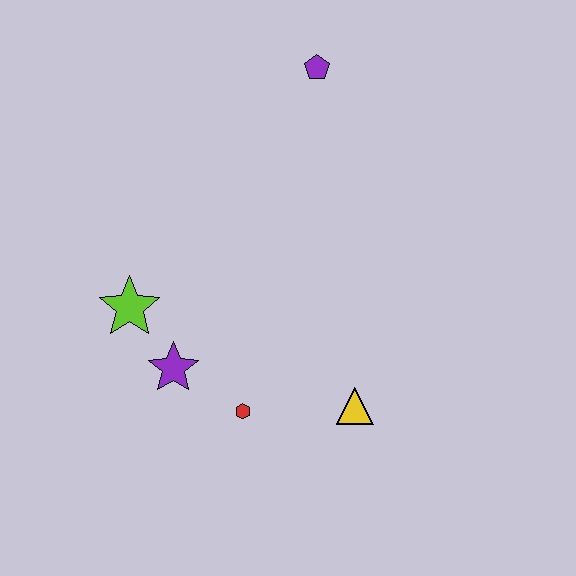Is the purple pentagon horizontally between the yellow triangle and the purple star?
Yes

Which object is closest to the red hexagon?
The purple star is closest to the red hexagon.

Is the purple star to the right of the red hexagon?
No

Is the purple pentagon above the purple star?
Yes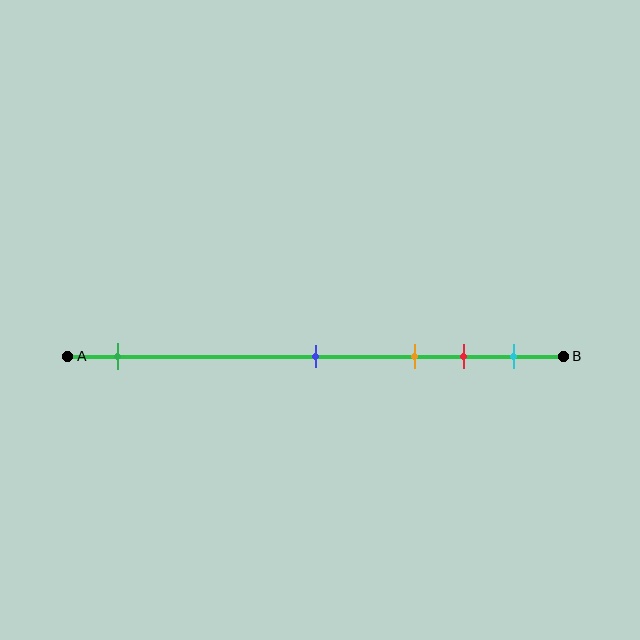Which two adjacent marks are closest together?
The red and cyan marks are the closest adjacent pair.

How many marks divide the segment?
There are 5 marks dividing the segment.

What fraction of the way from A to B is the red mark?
The red mark is approximately 80% (0.8) of the way from A to B.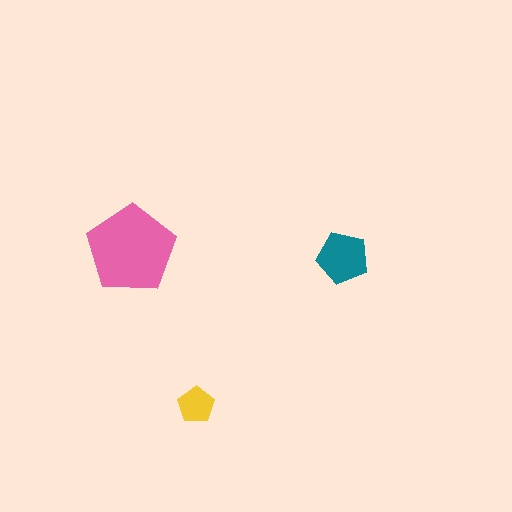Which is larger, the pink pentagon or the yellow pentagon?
The pink one.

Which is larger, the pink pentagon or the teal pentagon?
The pink one.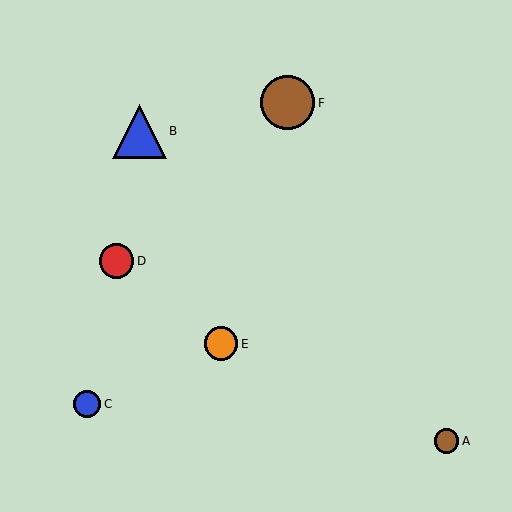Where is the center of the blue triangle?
The center of the blue triangle is at (139, 131).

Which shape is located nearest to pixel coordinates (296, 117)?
The brown circle (labeled F) at (288, 103) is nearest to that location.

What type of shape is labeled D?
Shape D is a red circle.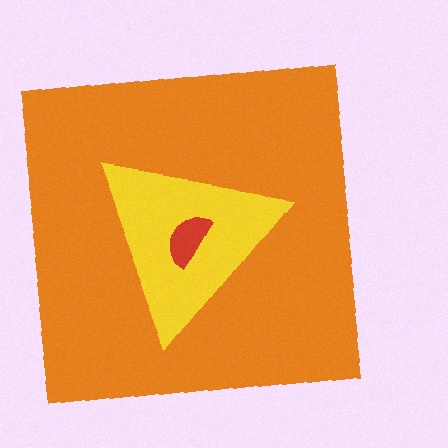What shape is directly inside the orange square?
The yellow triangle.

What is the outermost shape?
The orange square.